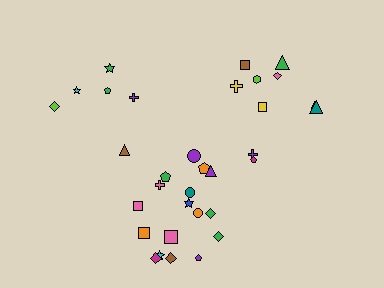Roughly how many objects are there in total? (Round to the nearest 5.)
Roughly 35 objects in total.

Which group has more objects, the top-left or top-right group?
The top-right group.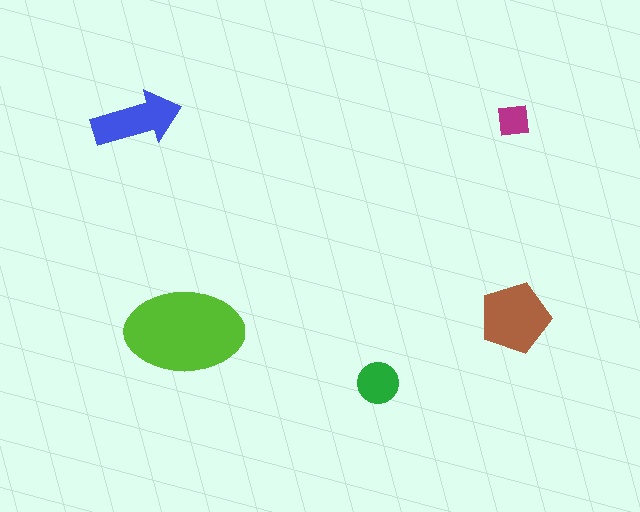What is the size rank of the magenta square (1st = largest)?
5th.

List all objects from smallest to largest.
The magenta square, the green circle, the blue arrow, the brown pentagon, the lime ellipse.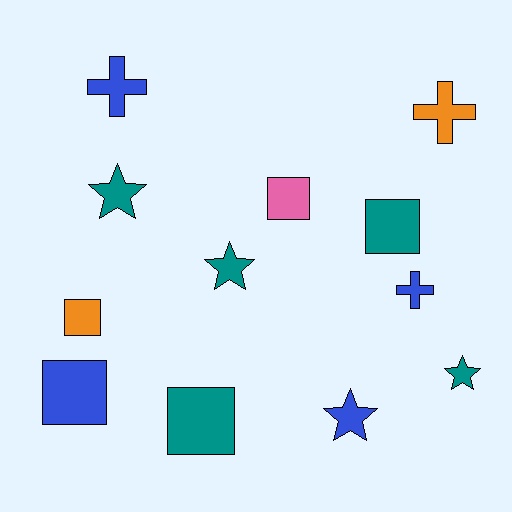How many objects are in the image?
There are 12 objects.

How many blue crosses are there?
There are 2 blue crosses.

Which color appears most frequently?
Teal, with 5 objects.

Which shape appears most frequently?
Square, with 5 objects.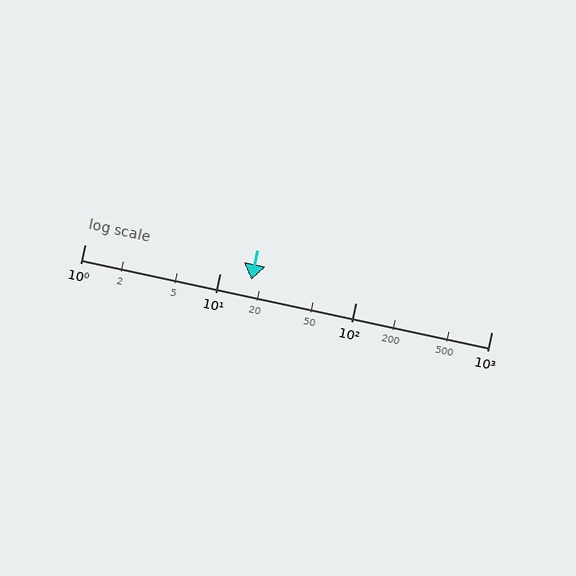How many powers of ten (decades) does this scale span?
The scale spans 3 decades, from 1 to 1000.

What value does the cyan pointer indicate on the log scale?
The pointer indicates approximately 17.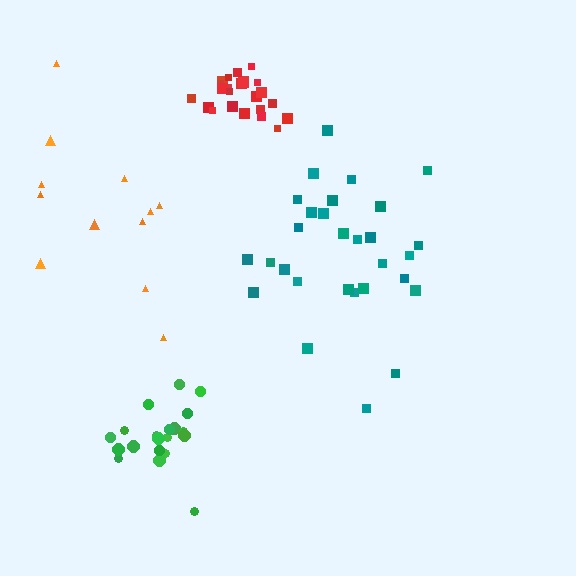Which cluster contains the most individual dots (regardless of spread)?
Teal (29).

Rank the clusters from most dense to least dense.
red, green, teal, orange.